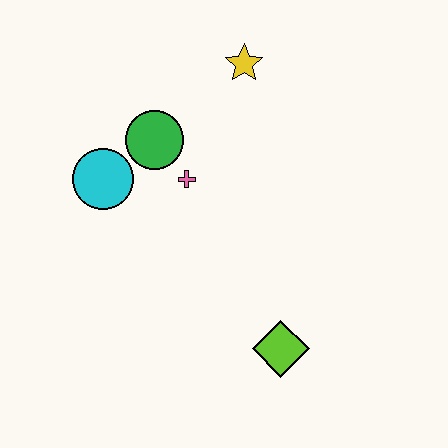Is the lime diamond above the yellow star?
No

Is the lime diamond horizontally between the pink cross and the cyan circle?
No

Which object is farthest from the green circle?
The lime diamond is farthest from the green circle.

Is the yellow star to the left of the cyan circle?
No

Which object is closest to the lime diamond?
The pink cross is closest to the lime diamond.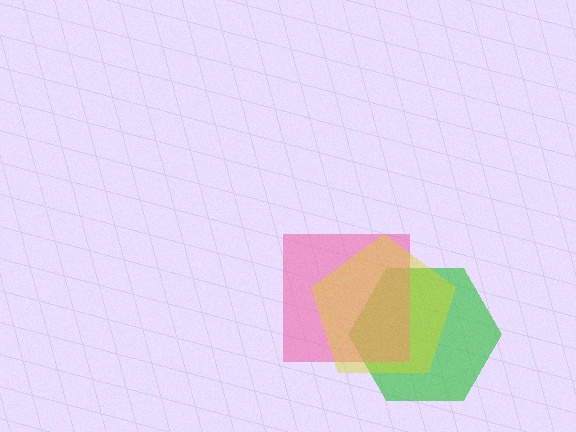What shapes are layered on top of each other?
The layered shapes are: a green hexagon, a pink square, a yellow pentagon.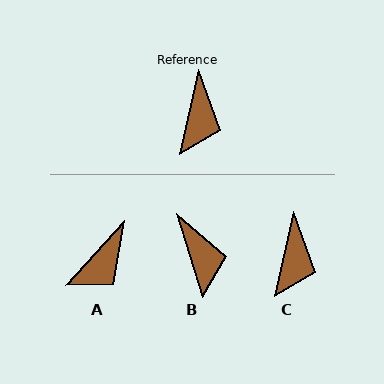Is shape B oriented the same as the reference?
No, it is off by about 29 degrees.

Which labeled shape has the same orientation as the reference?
C.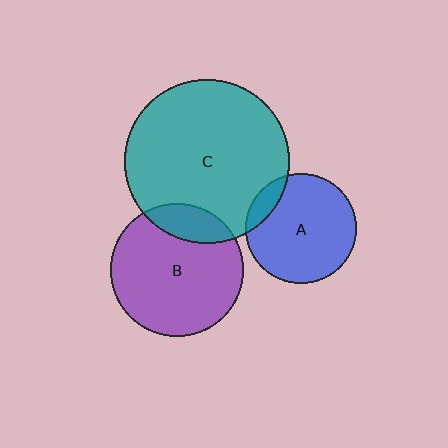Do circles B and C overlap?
Yes.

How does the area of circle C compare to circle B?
Approximately 1.5 times.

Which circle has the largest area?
Circle C (teal).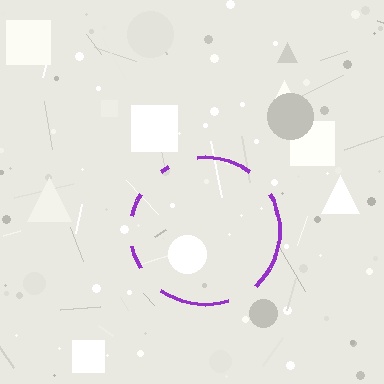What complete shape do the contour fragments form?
The contour fragments form a circle.